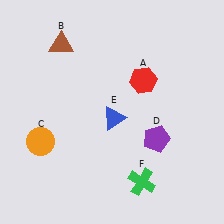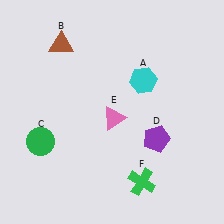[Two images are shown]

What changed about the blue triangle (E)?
In Image 1, E is blue. In Image 2, it changed to pink.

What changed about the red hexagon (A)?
In Image 1, A is red. In Image 2, it changed to cyan.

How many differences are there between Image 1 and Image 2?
There are 3 differences between the two images.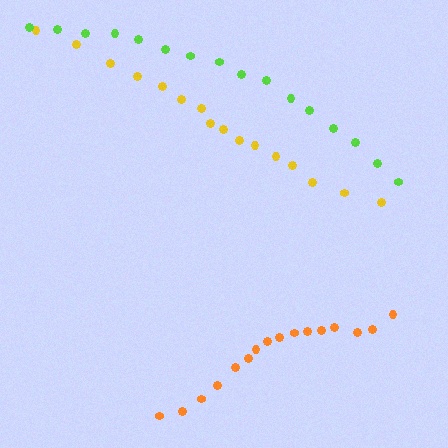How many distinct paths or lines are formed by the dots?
There are 3 distinct paths.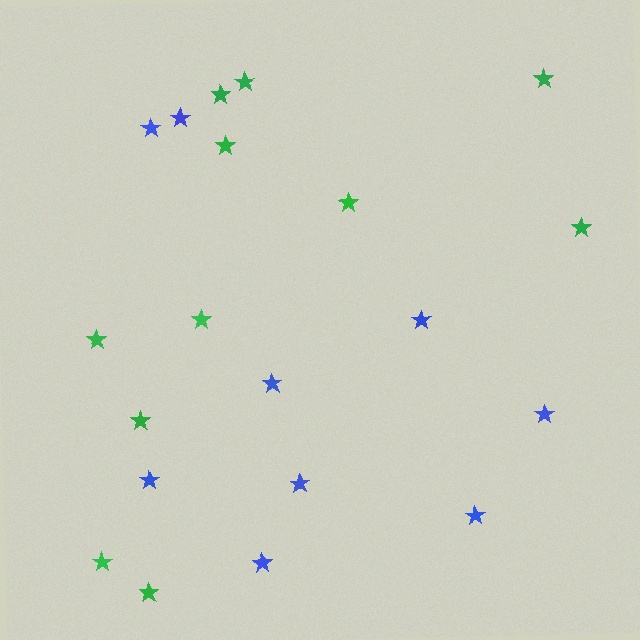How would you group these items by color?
There are 2 groups: one group of blue stars (9) and one group of green stars (11).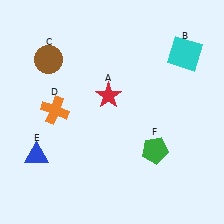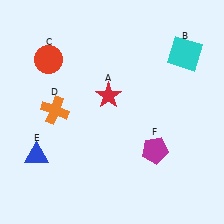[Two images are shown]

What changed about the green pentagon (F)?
In Image 1, F is green. In Image 2, it changed to magenta.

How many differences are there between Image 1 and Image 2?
There are 2 differences between the two images.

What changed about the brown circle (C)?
In Image 1, C is brown. In Image 2, it changed to red.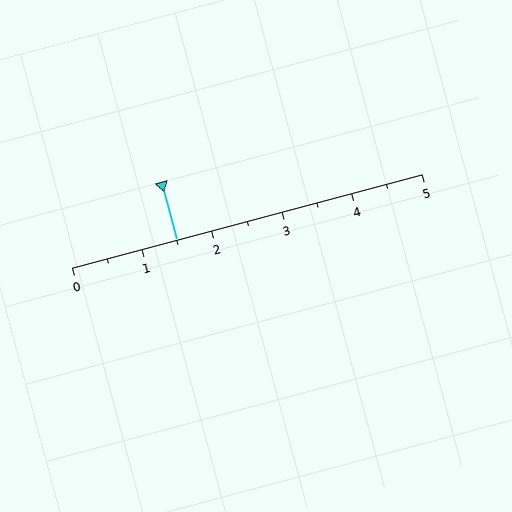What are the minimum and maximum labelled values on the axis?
The axis runs from 0 to 5.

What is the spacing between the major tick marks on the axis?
The major ticks are spaced 1 apart.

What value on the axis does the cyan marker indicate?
The marker indicates approximately 1.5.